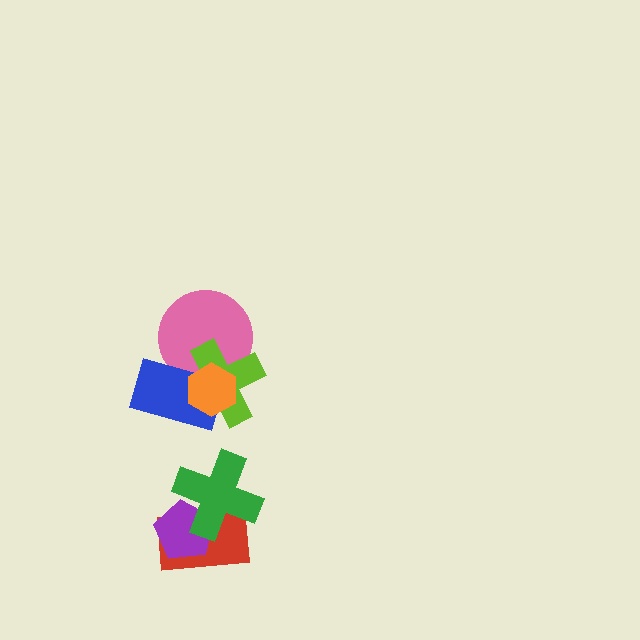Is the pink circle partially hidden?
Yes, it is partially covered by another shape.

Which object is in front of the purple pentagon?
The green cross is in front of the purple pentagon.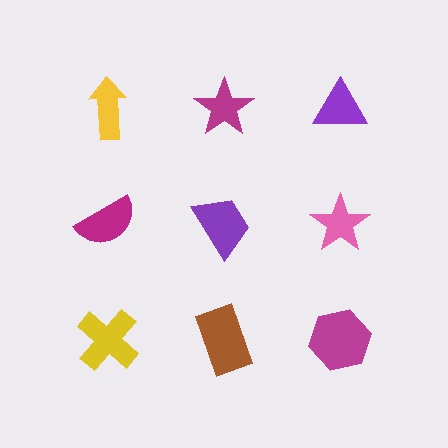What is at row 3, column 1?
A yellow cross.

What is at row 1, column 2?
A magenta star.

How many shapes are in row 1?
3 shapes.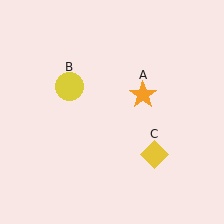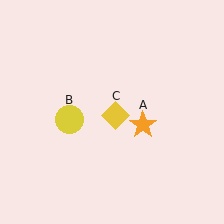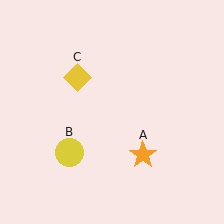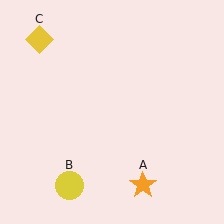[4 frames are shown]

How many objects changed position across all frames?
3 objects changed position: orange star (object A), yellow circle (object B), yellow diamond (object C).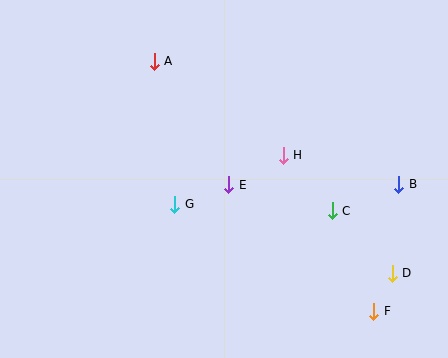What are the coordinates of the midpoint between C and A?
The midpoint between C and A is at (243, 136).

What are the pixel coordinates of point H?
Point H is at (283, 155).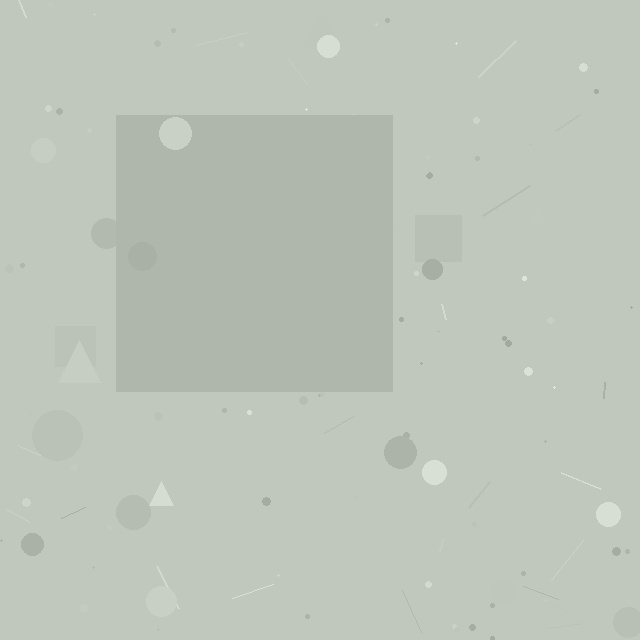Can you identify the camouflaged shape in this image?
The camouflaged shape is a square.